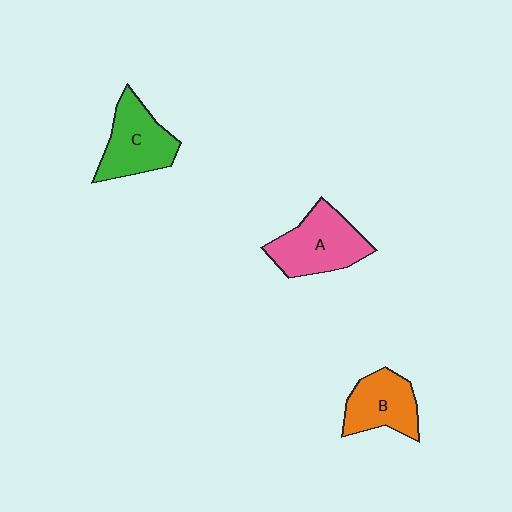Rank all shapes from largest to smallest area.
From largest to smallest: A (pink), C (green), B (orange).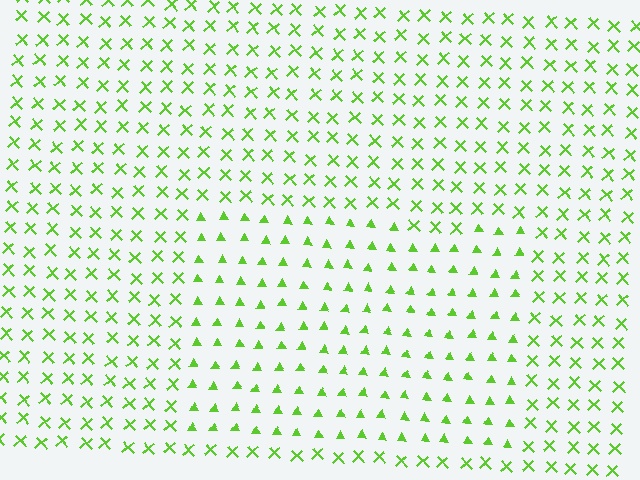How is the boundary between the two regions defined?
The boundary is defined by a change in element shape: triangles inside vs. X marks outside. All elements share the same color and spacing.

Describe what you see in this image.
The image is filled with small lime elements arranged in a uniform grid. A rectangle-shaped region contains triangles, while the surrounding area contains X marks. The boundary is defined purely by the change in element shape.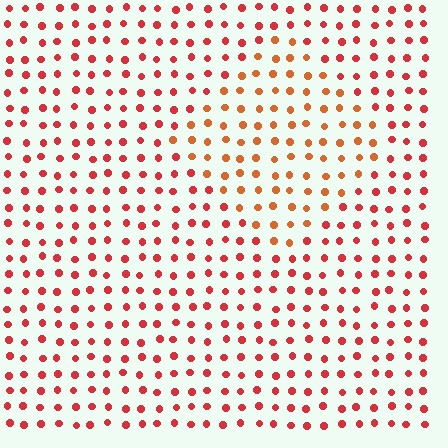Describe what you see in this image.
The image is filled with small red elements in a uniform arrangement. A diamond-shaped region is visible where the elements are tinted to a slightly different hue, forming a subtle color boundary.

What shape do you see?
I see a diamond.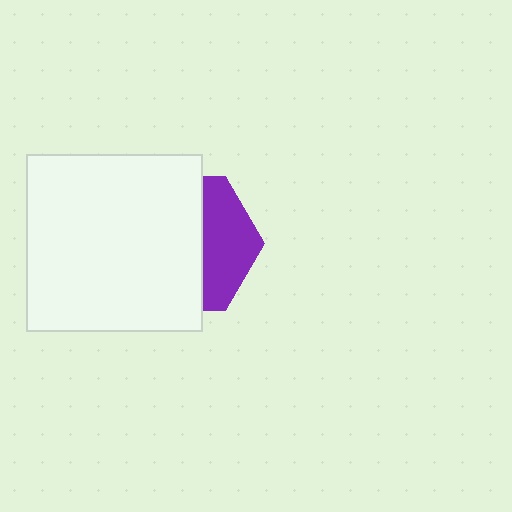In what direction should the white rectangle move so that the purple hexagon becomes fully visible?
The white rectangle should move left. That is the shortest direction to clear the overlap and leave the purple hexagon fully visible.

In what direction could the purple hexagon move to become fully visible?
The purple hexagon could move right. That would shift it out from behind the white rectangle entirely.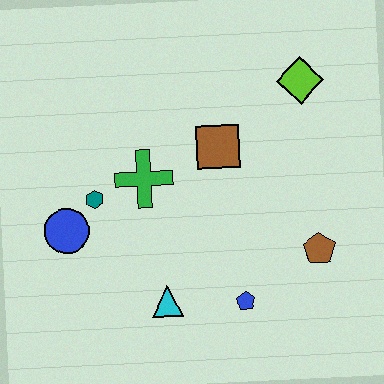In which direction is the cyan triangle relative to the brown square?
The cyan triangle is below the brown square.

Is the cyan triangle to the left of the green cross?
No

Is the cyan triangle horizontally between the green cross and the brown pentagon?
Yes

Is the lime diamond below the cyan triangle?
No